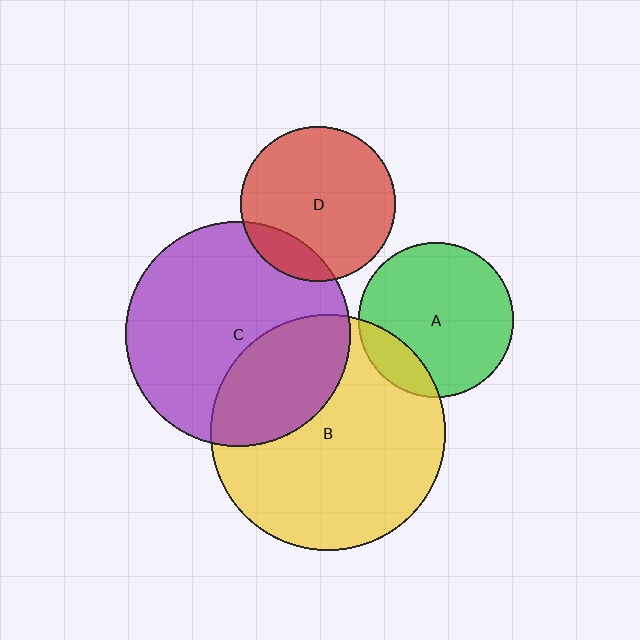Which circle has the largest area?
Circle B (yellow).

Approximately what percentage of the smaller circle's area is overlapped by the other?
Approximately 30%.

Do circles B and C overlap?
Yes.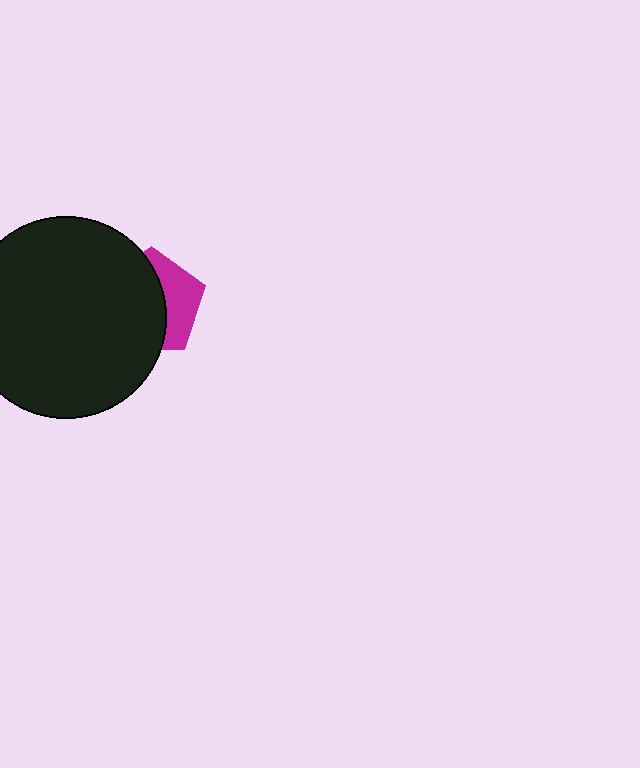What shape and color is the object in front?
The object in front is a black circle.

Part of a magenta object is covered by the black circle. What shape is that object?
It is a pentagon.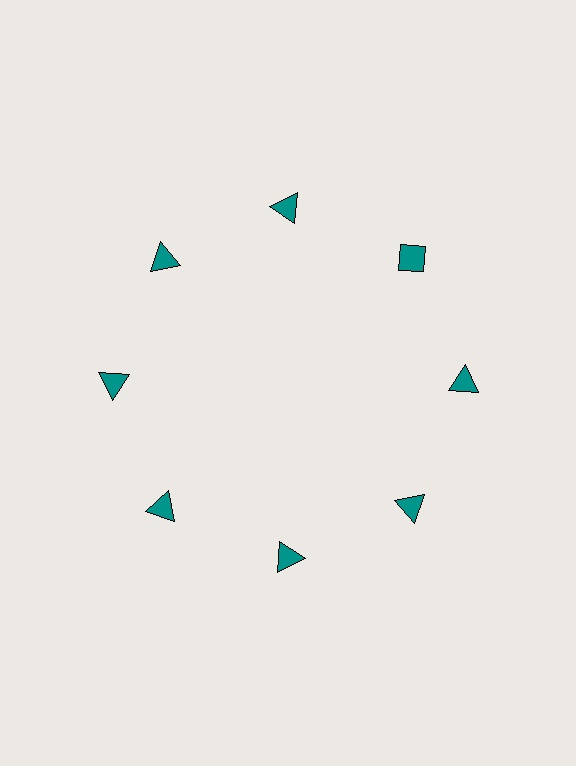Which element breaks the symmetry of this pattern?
The teal diamond at roughly the 2 o'clock position breaks the symmetry. All other shapes are teal triangles.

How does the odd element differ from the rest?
It has a different shape: diamond instead of triangle.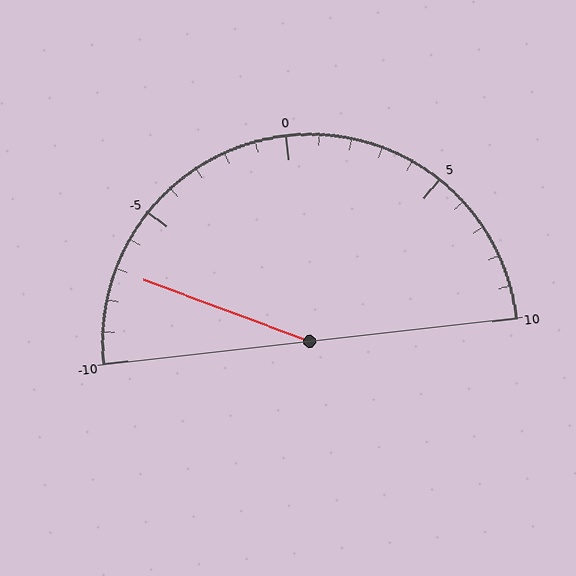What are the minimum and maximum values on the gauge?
The gauge ranges from -10 to 10.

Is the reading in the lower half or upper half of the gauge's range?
The reading is in the lower half of the range (-10 to 10).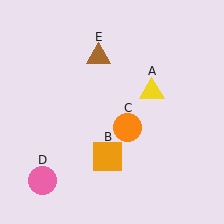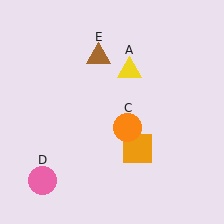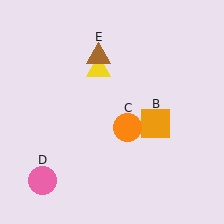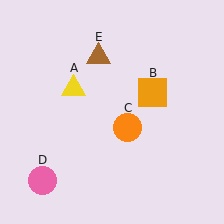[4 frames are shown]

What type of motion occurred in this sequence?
The yellow triangle (object A), orange square (object B) rotated counterclockwise around the center of the scene.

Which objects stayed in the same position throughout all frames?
Orange circle (object C) and pink circle (object D) and brown triangle (object E) remained stationary.